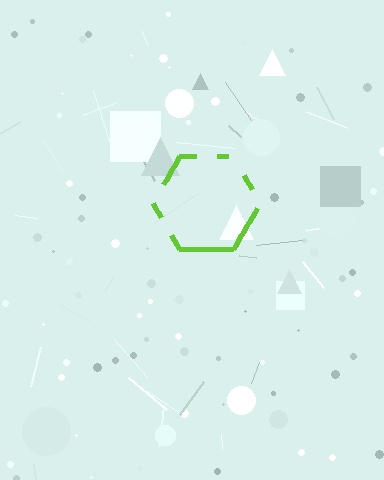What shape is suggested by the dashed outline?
The dashed outline suggests a hexagon.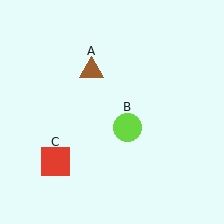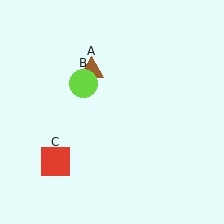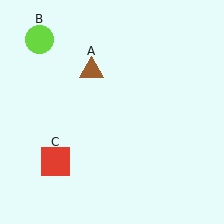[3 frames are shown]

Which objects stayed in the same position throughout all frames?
Brown triangle (object A) and red square (object C) remained stationary.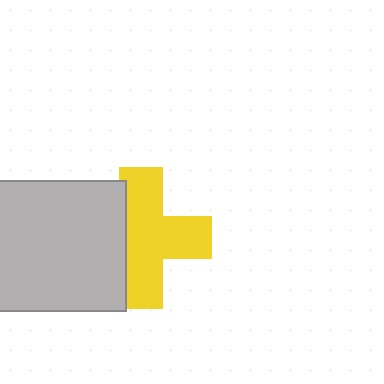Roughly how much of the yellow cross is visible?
Most of it is visible (roughly 69%).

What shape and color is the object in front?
The object in front is a light gray square.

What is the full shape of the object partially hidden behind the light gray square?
The partially hidden object is a yellow cross.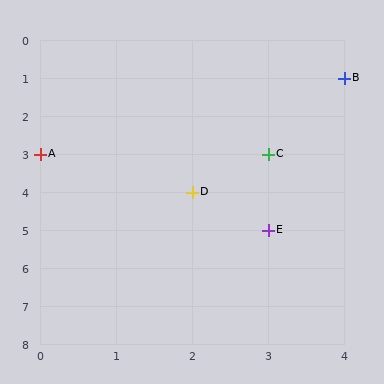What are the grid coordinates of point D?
Point D is at grid coordinates (2, 4).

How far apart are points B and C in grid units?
Points B and C are 1 column and 2 rows apart (about 2.2 grid units diagonally).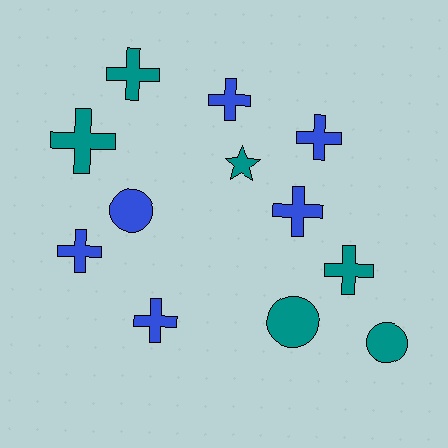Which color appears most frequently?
Blue, with 6 objects.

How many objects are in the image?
There are 12 objects.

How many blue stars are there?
There are no blue stars.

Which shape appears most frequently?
Cross, with 8 objects.